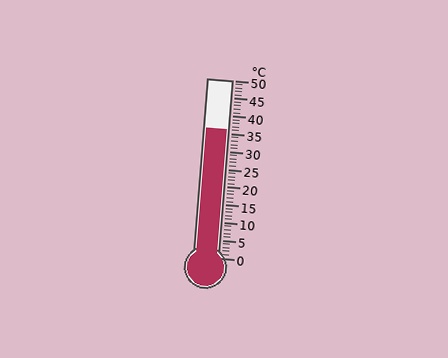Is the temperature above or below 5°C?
The temperature is above 5°C.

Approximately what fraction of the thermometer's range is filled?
The thermometer is filled to approximately 70% of its range.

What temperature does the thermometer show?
The thermometer shows approximately 36°C.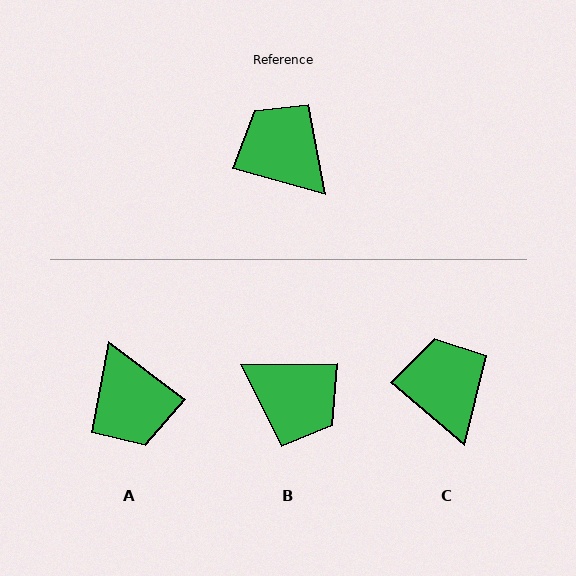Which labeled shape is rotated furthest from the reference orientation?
B, about 164 degrees away.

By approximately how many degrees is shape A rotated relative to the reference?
Approximately 159 degrees counter-clockwise.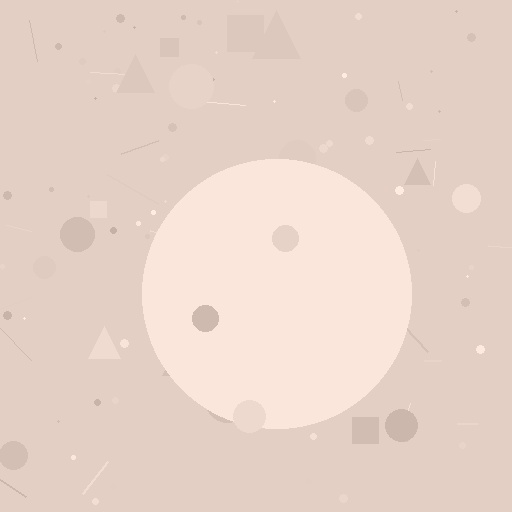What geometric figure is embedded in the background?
A circle is embedded in the background.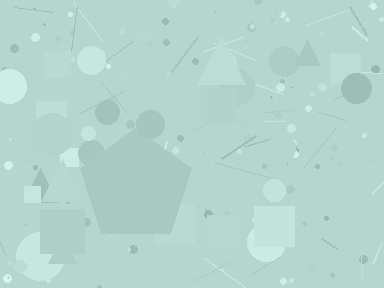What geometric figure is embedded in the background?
A pentagon is embedded in the background.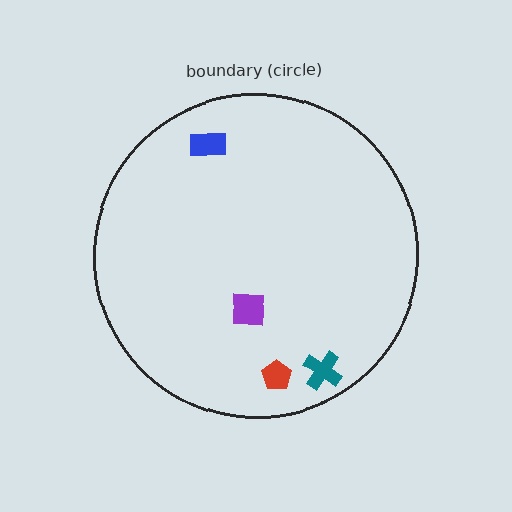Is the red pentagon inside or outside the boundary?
Inside.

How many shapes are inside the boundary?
4 inside, 0 outside.